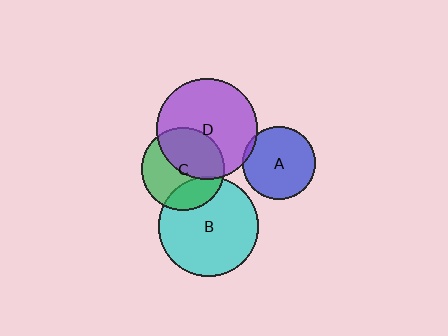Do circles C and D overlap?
Yes.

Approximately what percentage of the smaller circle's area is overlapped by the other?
Approximately 45%.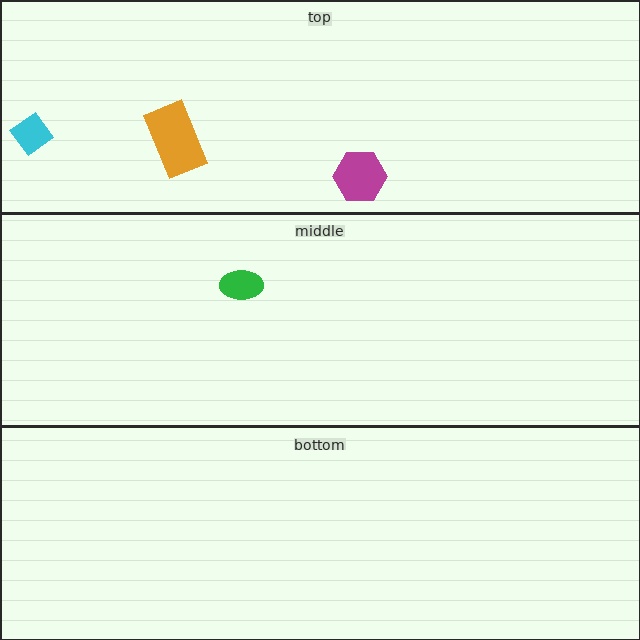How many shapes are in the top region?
3.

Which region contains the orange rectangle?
The top region.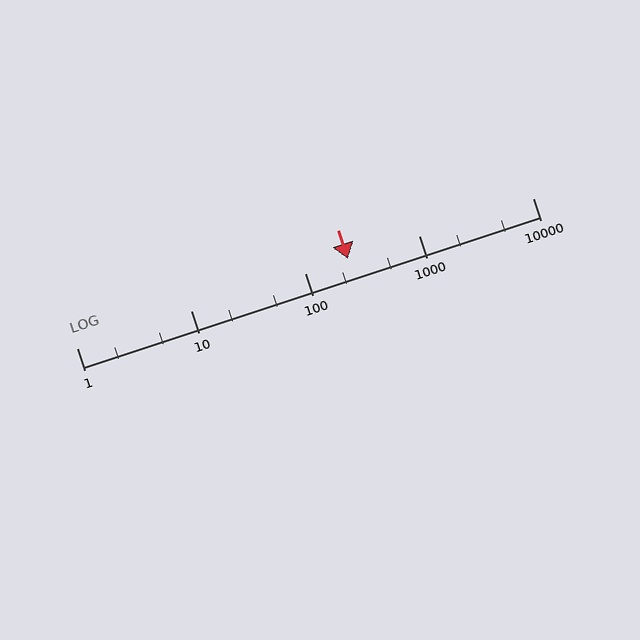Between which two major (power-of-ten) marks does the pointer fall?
The pointer is between 100 and 1000.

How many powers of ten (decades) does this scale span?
The scale spans 4 decades, from 1 to 10000.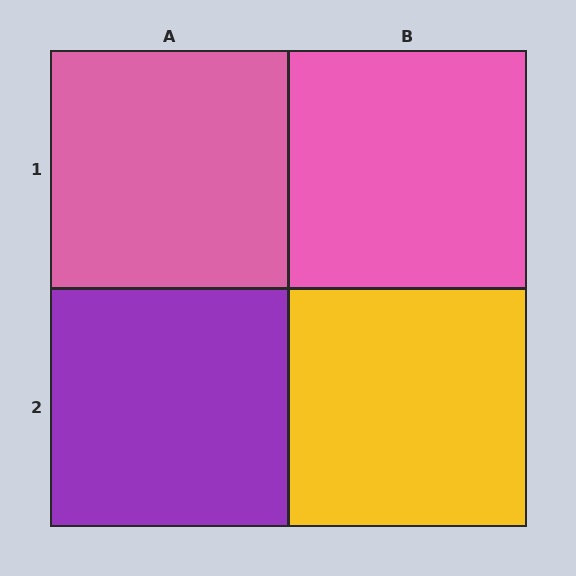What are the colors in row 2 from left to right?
Purple, yellow.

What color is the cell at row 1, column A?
Pink.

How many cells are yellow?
1 cell is yellow.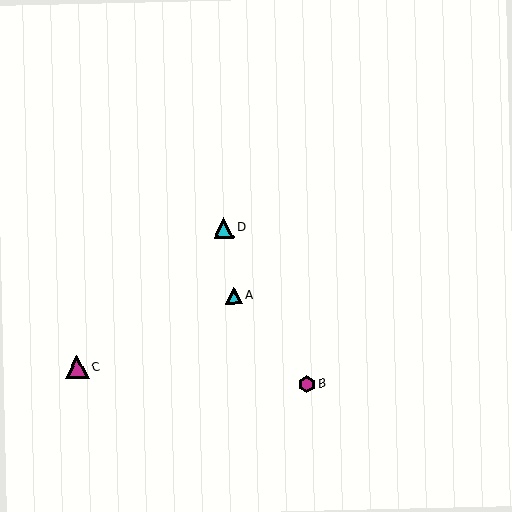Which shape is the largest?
The magenta triangle (labeled C) is the largest.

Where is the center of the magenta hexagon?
The center of the magenta hexagon is at (307, 384).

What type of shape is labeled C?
Shape C is a magenta triangle.